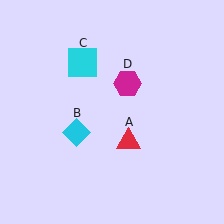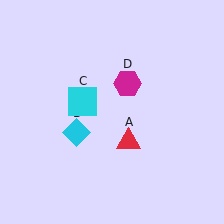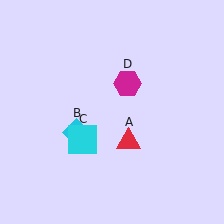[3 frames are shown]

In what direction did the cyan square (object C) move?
The cyan square (object C) moved down.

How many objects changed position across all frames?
1 object changed position: cyan square (object C).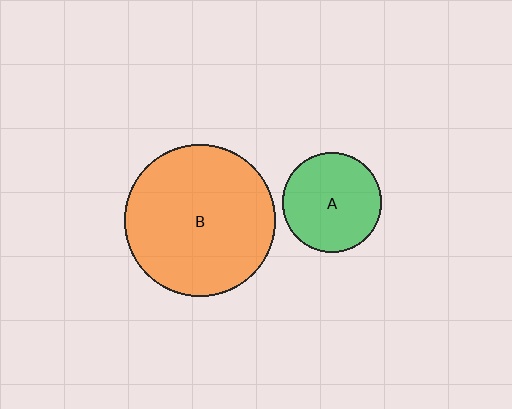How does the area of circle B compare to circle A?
Approximately 2.3 times.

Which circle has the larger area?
Circle B (orange).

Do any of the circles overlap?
No, none of the circles overlap.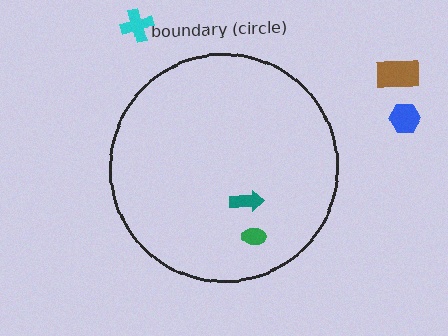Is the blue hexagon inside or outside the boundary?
Outside.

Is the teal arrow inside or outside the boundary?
Inside.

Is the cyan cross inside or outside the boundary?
Outside.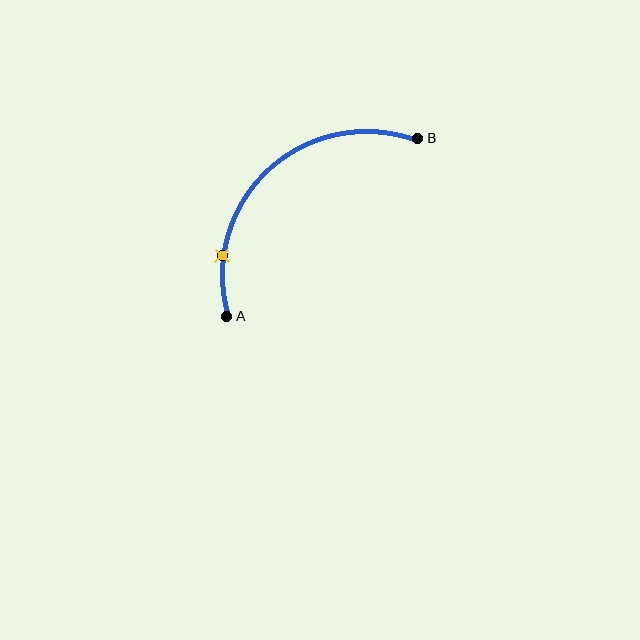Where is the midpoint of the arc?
The arc midpoint is the point on the curve farthest from the straight line joining A and B. It sits above and to the left of that line.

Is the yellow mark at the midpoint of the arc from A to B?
No. The yellow mark lies on the arc but is closer to endpoint A. The arc midpoint would be at the point on the curve equidistant along the arc from both A and B.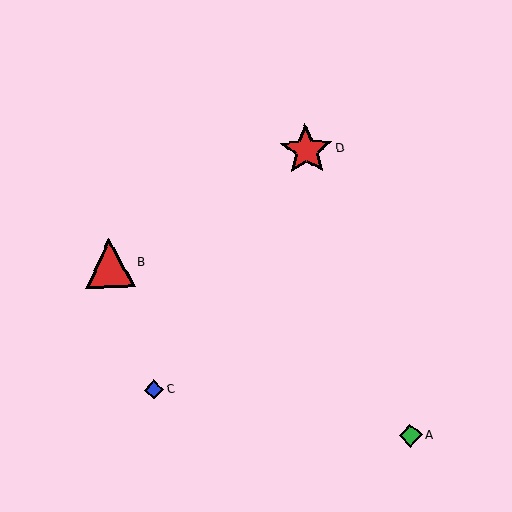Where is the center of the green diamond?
The center of the green diamond is at (410, 435).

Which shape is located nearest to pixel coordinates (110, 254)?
The red triangle (labeled B) at (110, 263) is nearest to that location.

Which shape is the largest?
The red star (labeled D) is the largest.